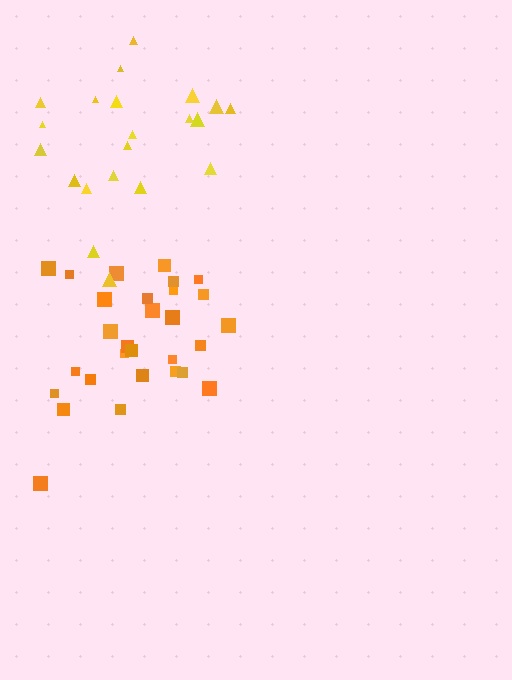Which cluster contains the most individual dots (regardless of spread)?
Orange (29).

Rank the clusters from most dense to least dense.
orange, yellow.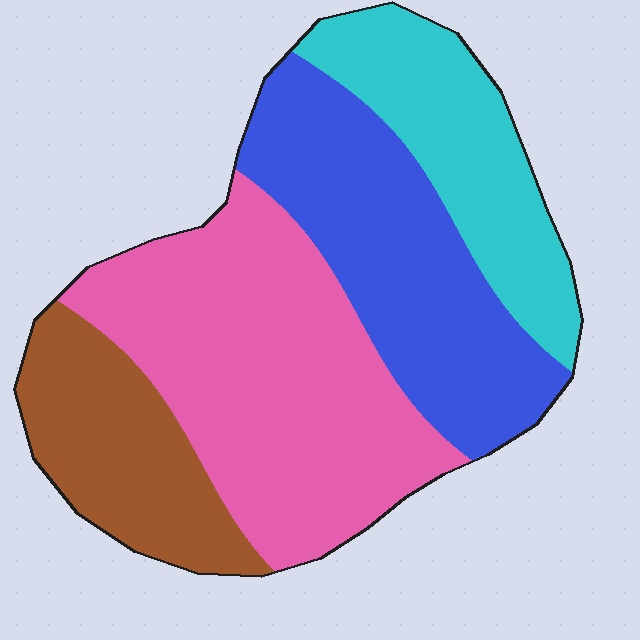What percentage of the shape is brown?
Brown takes up about one sixth (1/6) of the shape.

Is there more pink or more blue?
Pink.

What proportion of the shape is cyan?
Cyan takes up about one fifth (1/5) of the shape.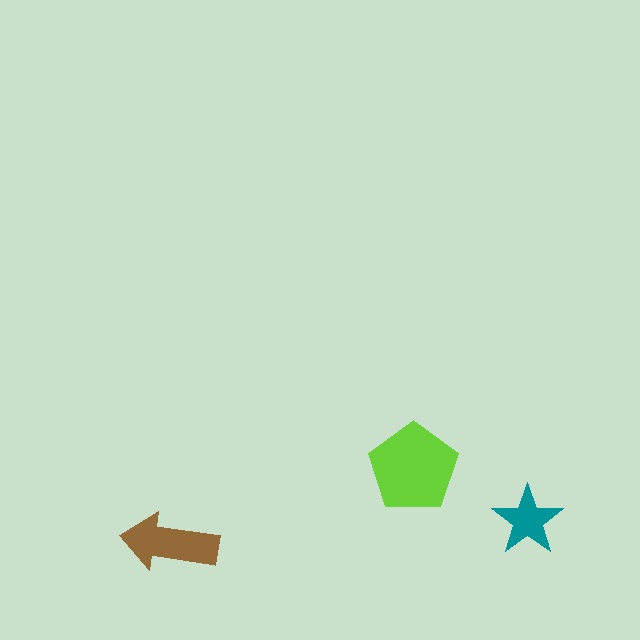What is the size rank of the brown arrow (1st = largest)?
2nd.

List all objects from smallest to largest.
The teal star, the brown arrow, the lime pentagon.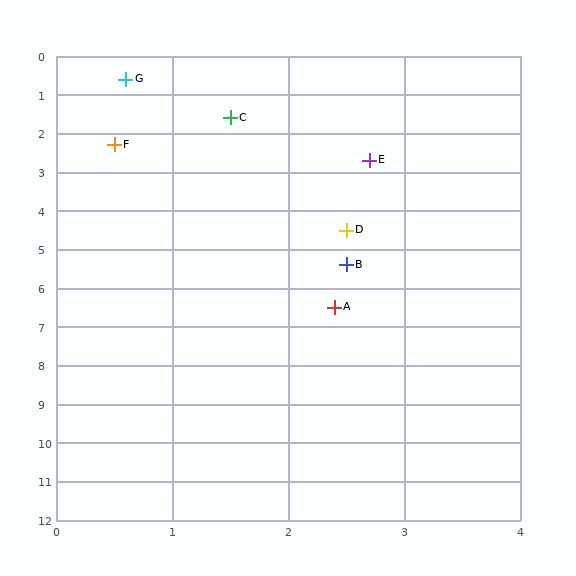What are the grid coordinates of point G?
Point G is at approximately (0.6, 0.6).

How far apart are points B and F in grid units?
Points B and F are about 3.7 grid units apart.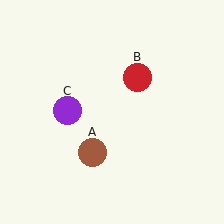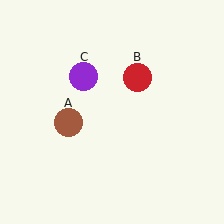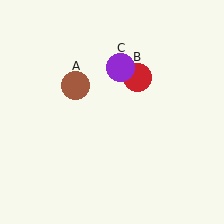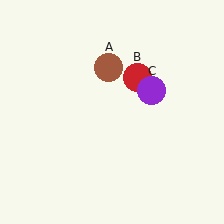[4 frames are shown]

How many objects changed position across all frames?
2 objects changed position: brown circle (object A), purple circle (object C).